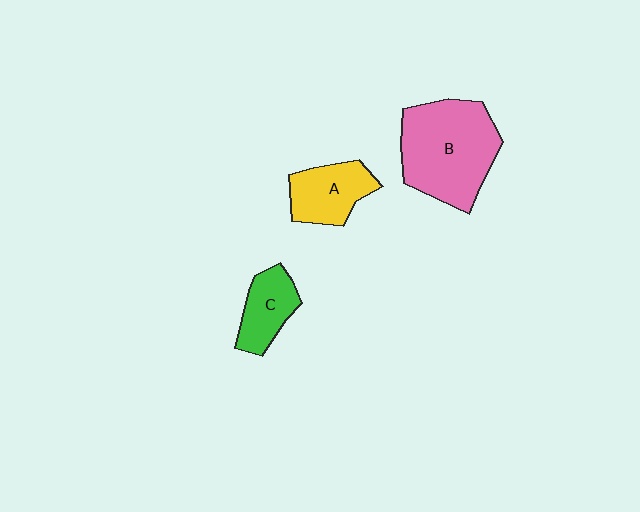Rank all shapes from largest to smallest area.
From largest to smallest: B (pink), A (yellow), C (green).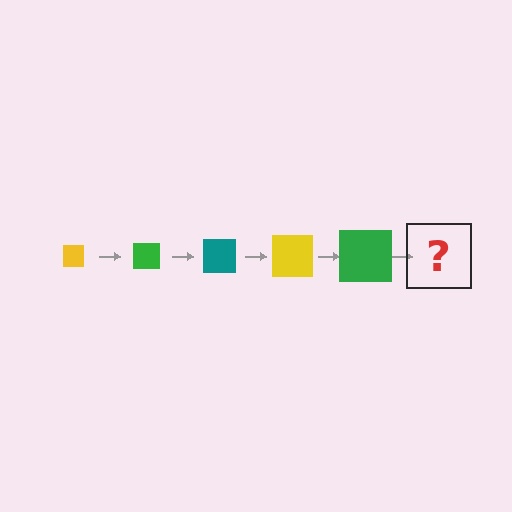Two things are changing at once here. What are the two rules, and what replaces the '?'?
The two rules are that the square grows larger each step and the color cycles through yellow, green, and teal. The '?' should be a teal square, larger than the previous one.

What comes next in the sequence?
The next element should be a teal square, larger than the previous one.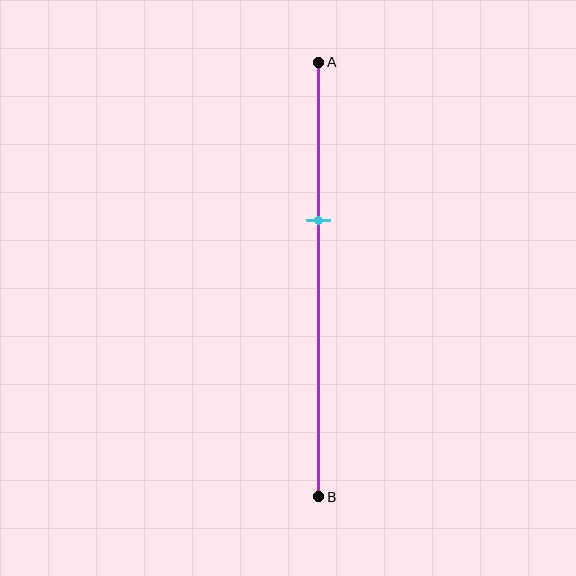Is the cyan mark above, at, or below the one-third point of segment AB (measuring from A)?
The cyan mark is below the one-third point of segment AB.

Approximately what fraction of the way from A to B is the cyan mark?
The cyan mark is approximately 35% of the way from A to B.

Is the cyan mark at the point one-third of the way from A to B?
No, the mark is at about 35% from A, not at the 33% one-third point.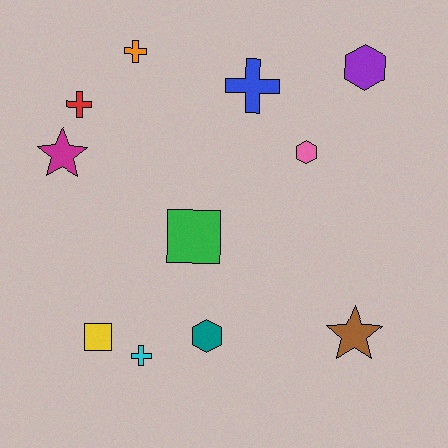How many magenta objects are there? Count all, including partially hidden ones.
There is 1 magenta object.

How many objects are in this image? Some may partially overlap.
There are 11 objects.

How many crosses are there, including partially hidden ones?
There are 4 crosses.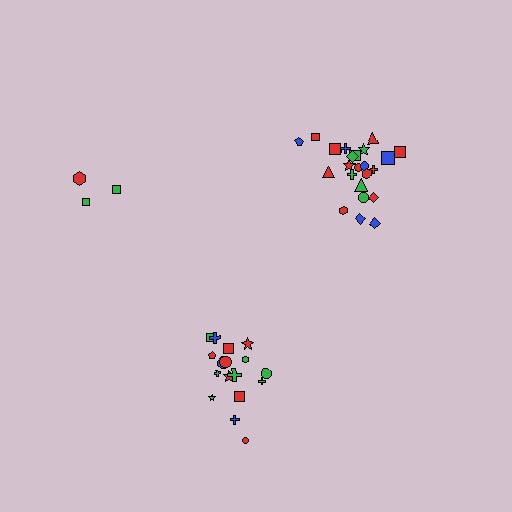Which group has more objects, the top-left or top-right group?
The top-right group.